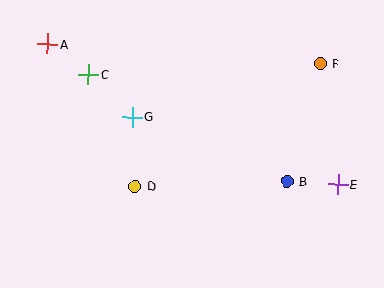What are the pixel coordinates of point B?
Point B is at (287, 181).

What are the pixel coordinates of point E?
Point E is at (338, 184).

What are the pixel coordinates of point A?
Point A is at (48, 44).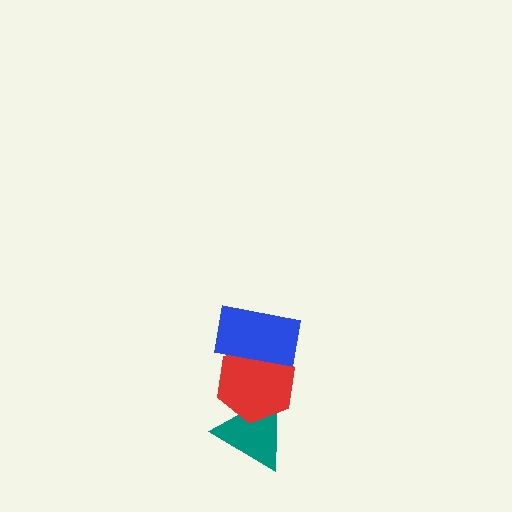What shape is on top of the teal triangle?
The red hexagon is on top of the teal triangle.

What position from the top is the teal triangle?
The teal triangle is 3rd from the top.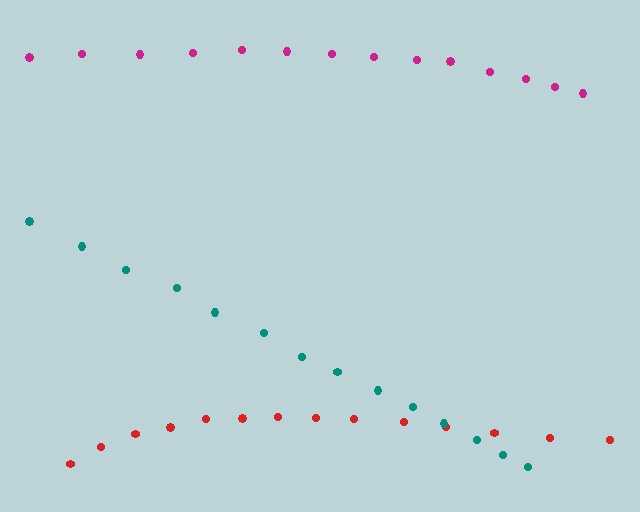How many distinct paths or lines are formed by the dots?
There are 3 distinct paths.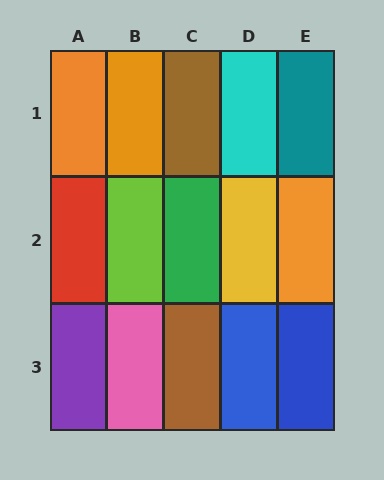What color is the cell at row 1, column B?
Orange.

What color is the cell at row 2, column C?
Green.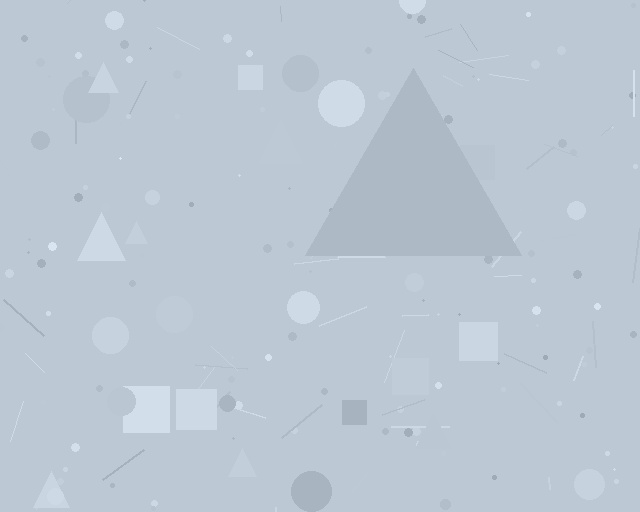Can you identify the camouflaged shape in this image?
The camouflaged shape is a triangle.